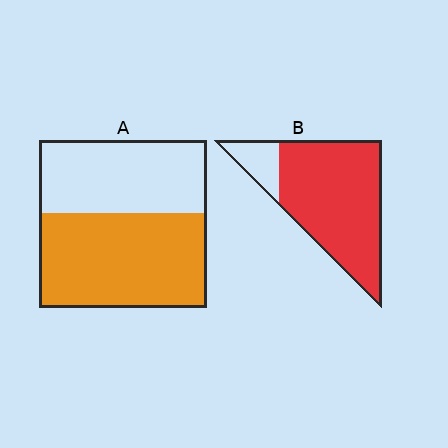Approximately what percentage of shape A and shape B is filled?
A is approximately 55% and B is approximately 85%.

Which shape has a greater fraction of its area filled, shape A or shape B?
Shape B.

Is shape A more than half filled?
Yes.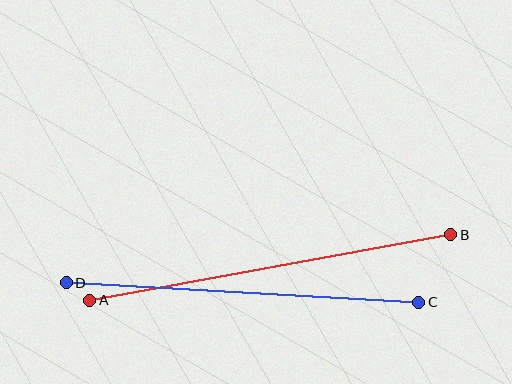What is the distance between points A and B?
The distance is approximately 367 pixels.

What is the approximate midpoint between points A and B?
The midpoint is at approximately (270, 267) pixels.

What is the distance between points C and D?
The distance is approximately 353 pixels.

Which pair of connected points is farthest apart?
Points A and B are farthest apart.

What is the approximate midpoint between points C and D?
The midpoint is at approximately (242, 293) pixels.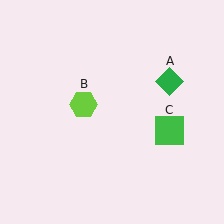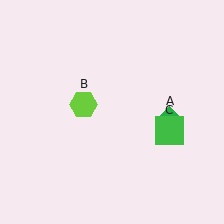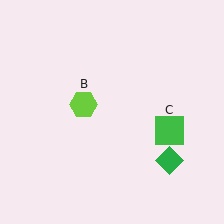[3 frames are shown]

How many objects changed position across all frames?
1 object changed position: green diamond (object A).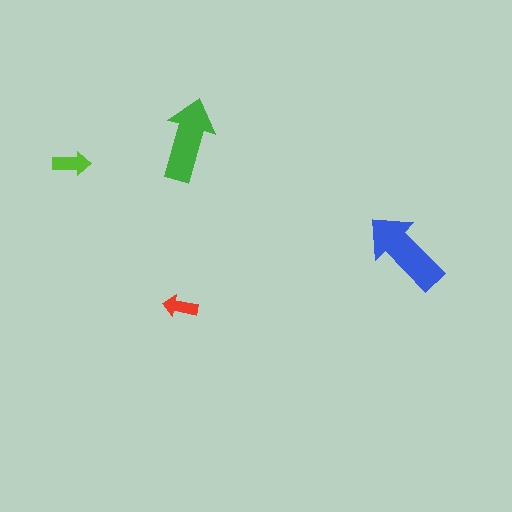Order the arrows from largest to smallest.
the blue one, the green one, the lime one, the red one.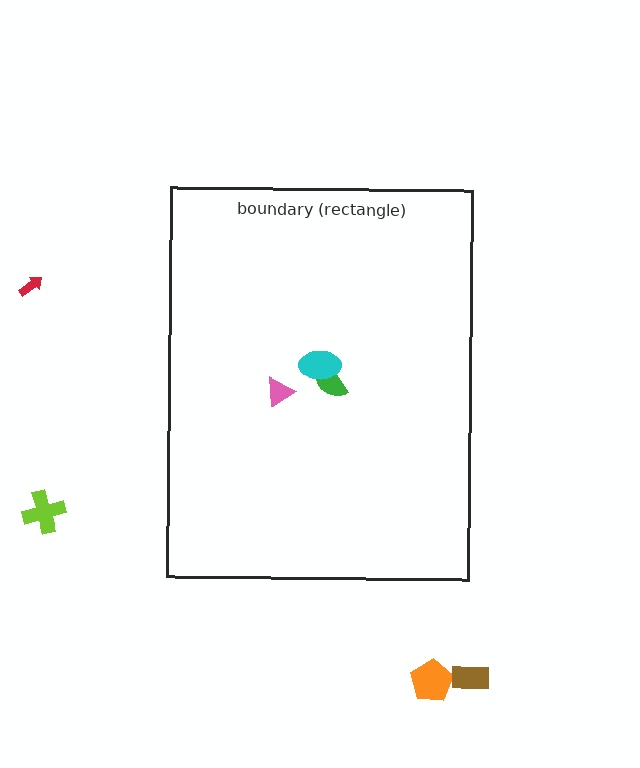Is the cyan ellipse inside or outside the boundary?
Inside.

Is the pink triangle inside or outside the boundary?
Inside.